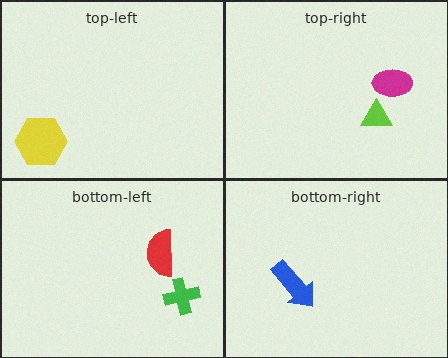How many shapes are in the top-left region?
1.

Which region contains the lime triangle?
The top-right region.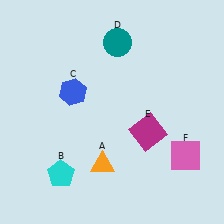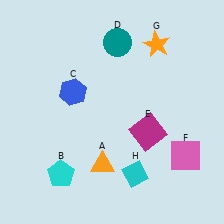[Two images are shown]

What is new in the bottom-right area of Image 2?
A cyan diamond (H) was added in the bottom-right area of Image 2.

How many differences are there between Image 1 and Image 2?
There are 2 differences between the two images.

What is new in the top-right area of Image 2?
An orange star (G) was added in the top-right area of Image 2.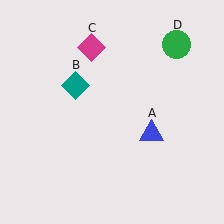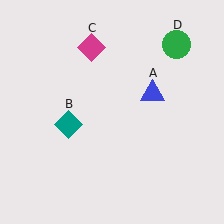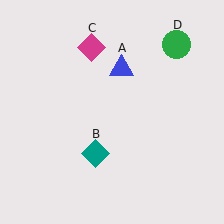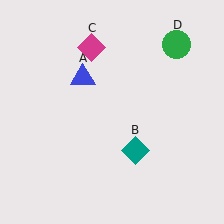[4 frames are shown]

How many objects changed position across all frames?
2 objects changed position: blue triangle (object A), teal diamond (object B).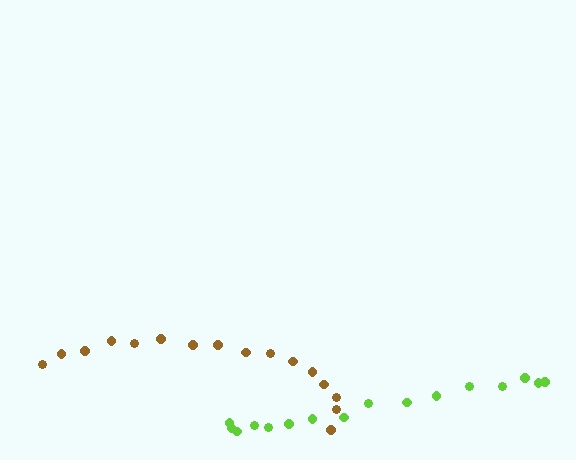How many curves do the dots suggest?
There are 2 distinct paths.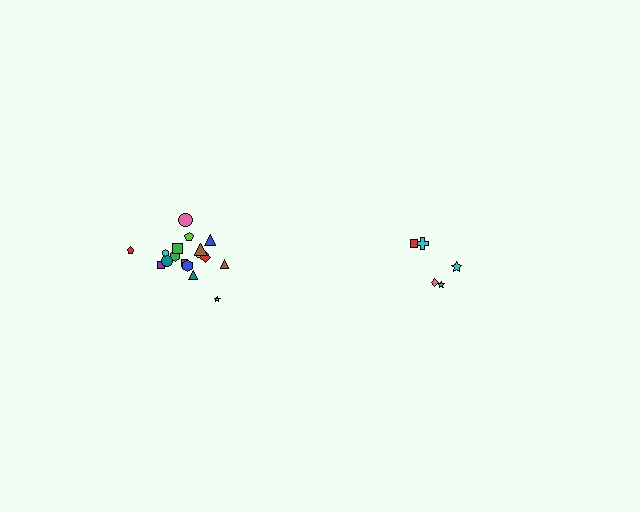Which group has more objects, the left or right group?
The left group.